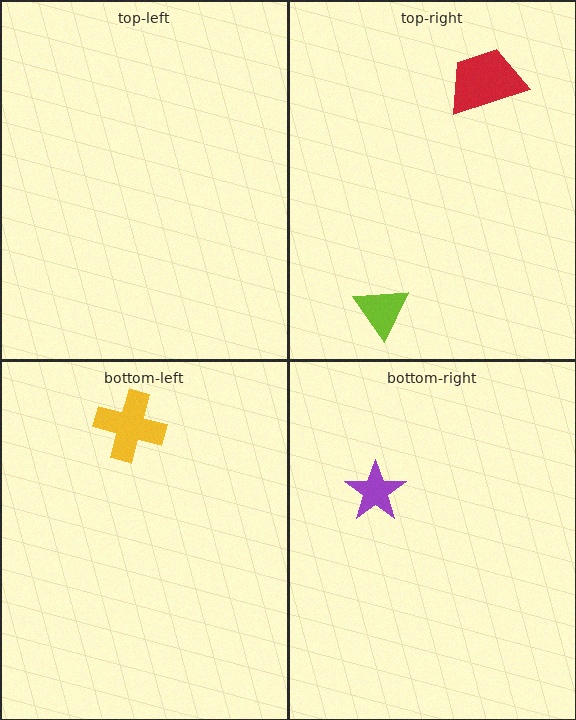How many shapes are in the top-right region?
2.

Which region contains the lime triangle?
The top-right region.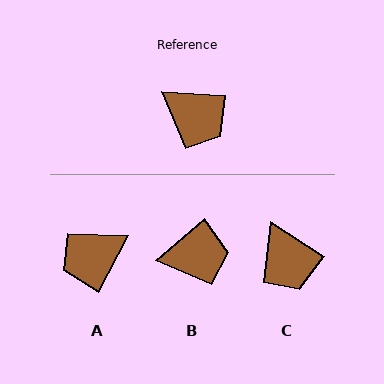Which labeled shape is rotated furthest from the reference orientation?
A, about 115 degrees away.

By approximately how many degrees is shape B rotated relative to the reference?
Approximately 44 degrees counter-clockwise.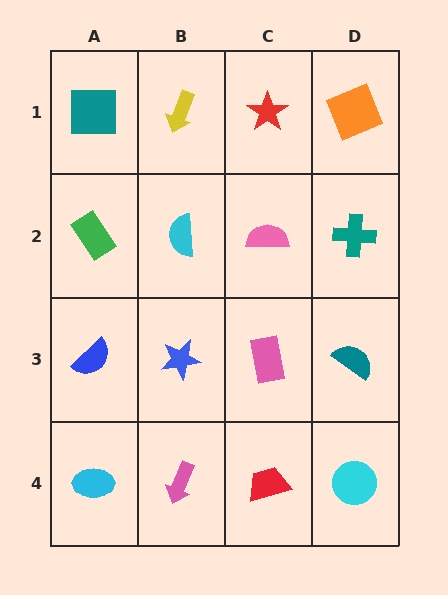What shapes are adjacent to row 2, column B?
A yellow arrow (row 1, column B), a blue star (row 3, column B), a green rectangle (row 2, column A), a pink semicircle (row 2, column C).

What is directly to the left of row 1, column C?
A yellow arrow.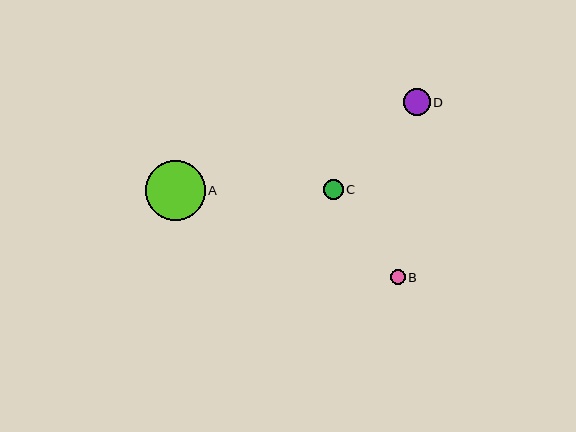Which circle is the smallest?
Circle B is the smallest with a size of approximately 15 pixels.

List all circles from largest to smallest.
From largest to smallest: A, D, C, B.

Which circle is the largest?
Circle A is the largest with a size of approximately 60 pixels.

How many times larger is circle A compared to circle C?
Circle A is approximately 3.0 times the size of circle C.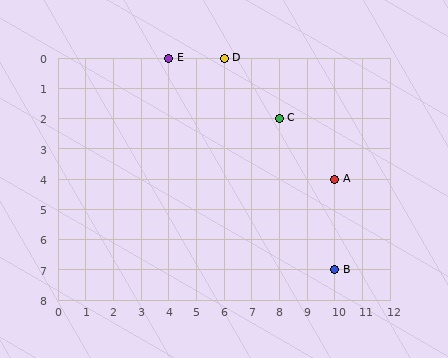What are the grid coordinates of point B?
Point B is at grid coordinates (10, 7).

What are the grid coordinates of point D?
Point D is at grid coordinates (6, 0).